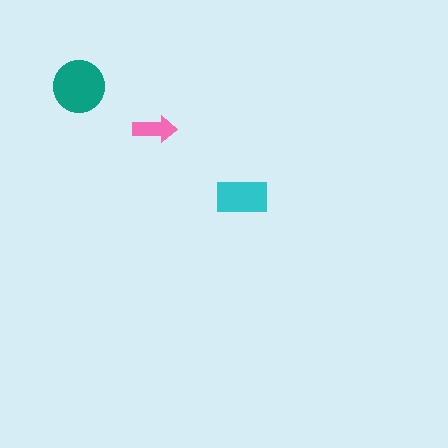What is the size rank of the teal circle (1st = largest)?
1st.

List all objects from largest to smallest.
The teal circle, the cyan rectangle, the pink arrow.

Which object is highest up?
The teal circle is topmost.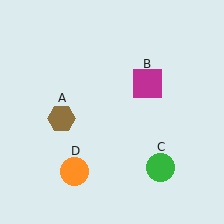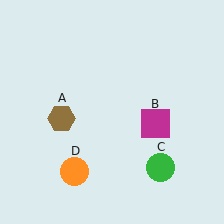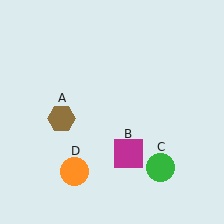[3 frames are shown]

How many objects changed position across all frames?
1 object changed position: magenta square (object B).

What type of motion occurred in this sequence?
The magenta square (object B) rotated clockwise around the center of the scene.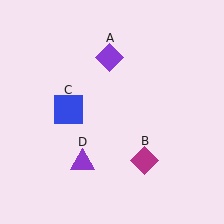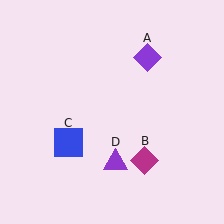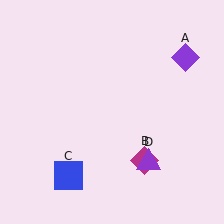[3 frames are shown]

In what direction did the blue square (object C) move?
The blue square (object C) moved down.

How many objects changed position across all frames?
3 objects changed position: purple diamond (object A), blue square (object C), purple triangle (object D).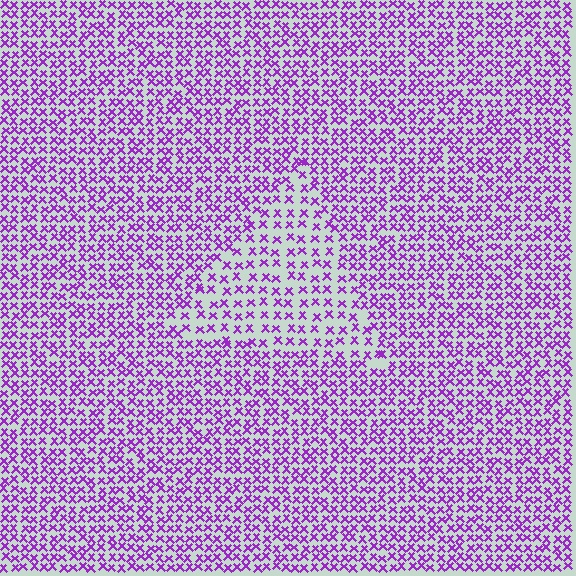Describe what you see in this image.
The image contains small purple elements arranged at two different densities. A triangle-shaped region is visible where the elements are less densely packed than the surrounding area.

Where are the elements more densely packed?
The elements are more densely packed outside the triangle boundary.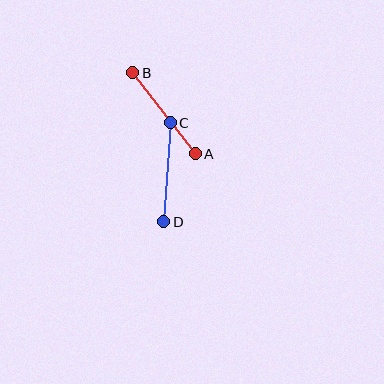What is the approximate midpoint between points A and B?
The midpoint is at approximately (164, 113) pixels.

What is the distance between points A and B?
The distance is approximately 102 pixels.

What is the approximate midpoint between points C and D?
The midpoint is at approximately (167, 172) pixels.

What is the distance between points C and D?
The distance is approximately 99 pixels.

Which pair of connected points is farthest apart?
Points A and B are farthest apart.